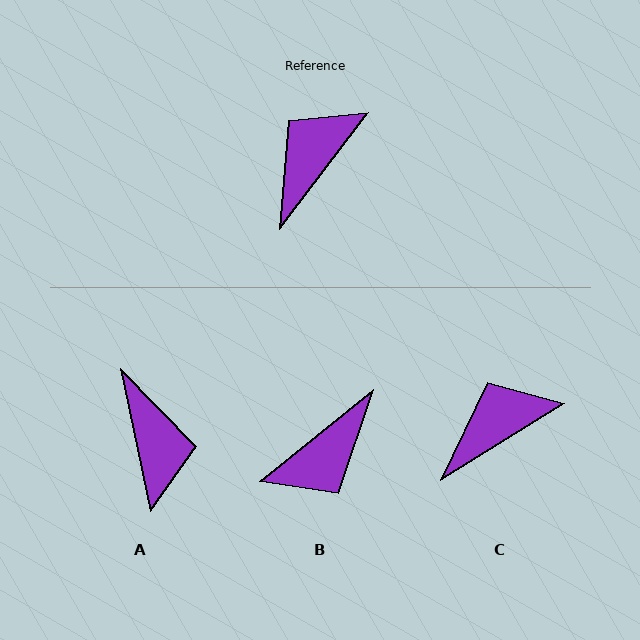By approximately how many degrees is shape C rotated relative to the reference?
Approximately 21 degrees clockwise.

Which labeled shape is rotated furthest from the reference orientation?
B, about 166 degrees away.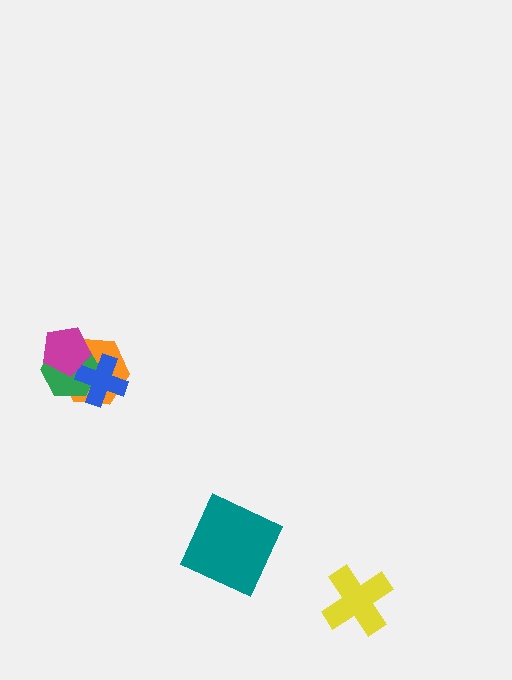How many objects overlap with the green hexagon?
3 objects overlap with the green hexagon.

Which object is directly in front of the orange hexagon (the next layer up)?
The green hexagon is directly in front of the orange hexagon.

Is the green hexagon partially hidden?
Yes, it is partially covered by another shape.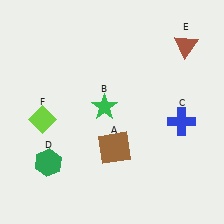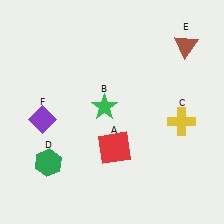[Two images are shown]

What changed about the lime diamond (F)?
In Image 1, F is lime. In Image 2, it changed to purple.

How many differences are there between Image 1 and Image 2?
There are 3 differences between the two images.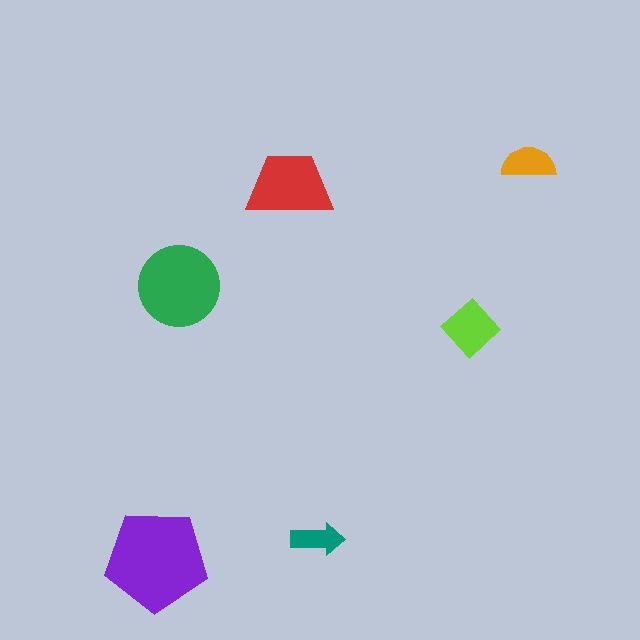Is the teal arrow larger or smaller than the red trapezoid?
Smaller.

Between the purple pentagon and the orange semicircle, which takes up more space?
The purple pentagon.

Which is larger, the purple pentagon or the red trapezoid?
The purple pentagon.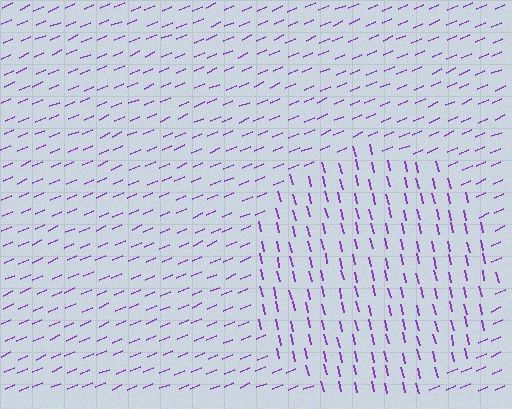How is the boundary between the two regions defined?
The boundary is defined purely by a change in line orientation (approximately 80 degrees difference). All lines are the same color and thickness.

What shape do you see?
I see a circle.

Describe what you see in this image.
The image is filled with small purple line segments. A circle region in the image has lines oriented differently from the surrounding lines, creating a visible texture boundary.